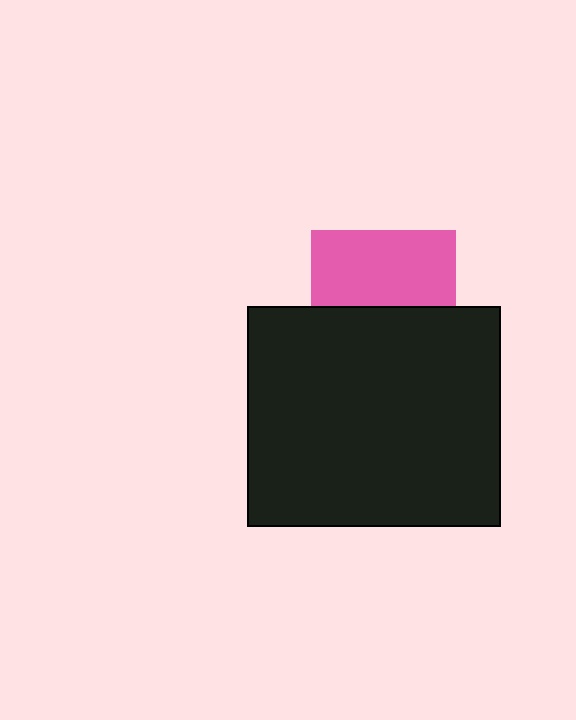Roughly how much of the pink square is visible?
About half of it is visible (roughly 52%).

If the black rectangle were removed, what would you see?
You would see the complete pink square.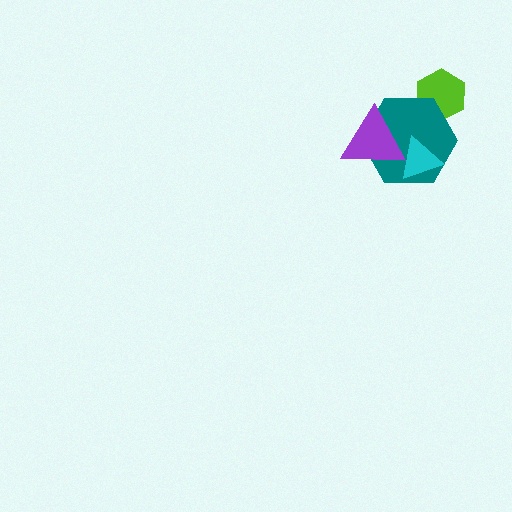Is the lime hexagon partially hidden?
Yes, it is partially covered by another shape.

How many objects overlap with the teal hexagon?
3 objects overlap with the teal hexagon.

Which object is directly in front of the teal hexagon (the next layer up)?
The cyan triangle is directly in front of the teal hexagon.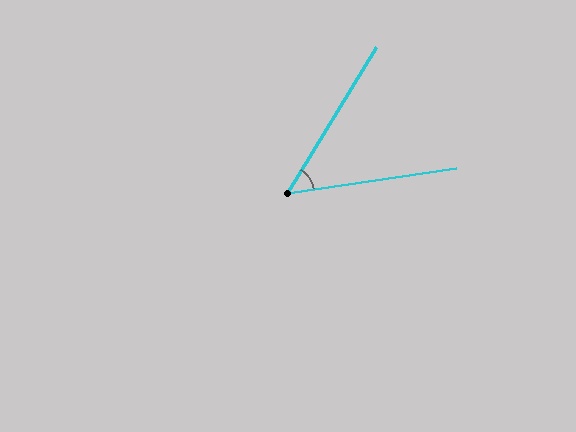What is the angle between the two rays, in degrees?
Approximately 50 degrees.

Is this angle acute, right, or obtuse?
It is acute.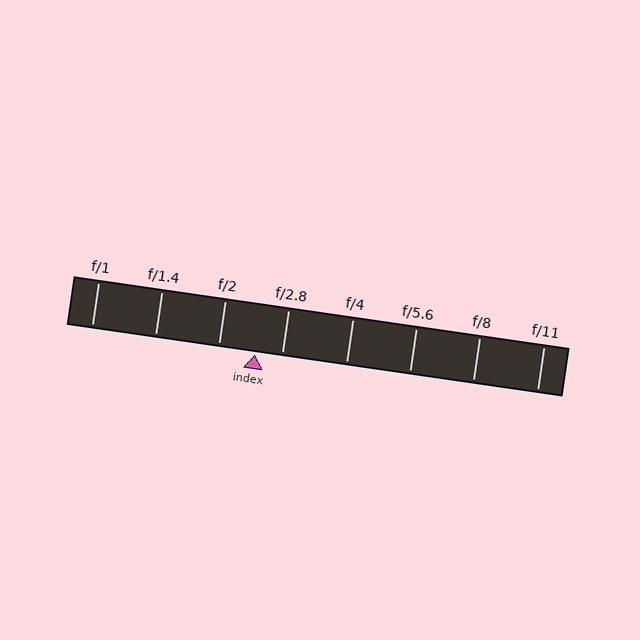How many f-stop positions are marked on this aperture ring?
There are 8 f-stop positions marked.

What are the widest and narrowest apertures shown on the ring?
The widest aperture shown is f/1 and the narrowest is f/11.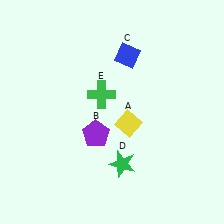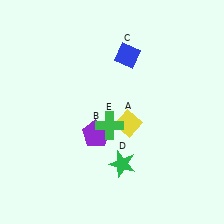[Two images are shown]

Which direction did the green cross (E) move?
The green cross (E) moved down.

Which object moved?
The green cross (E) moved down.